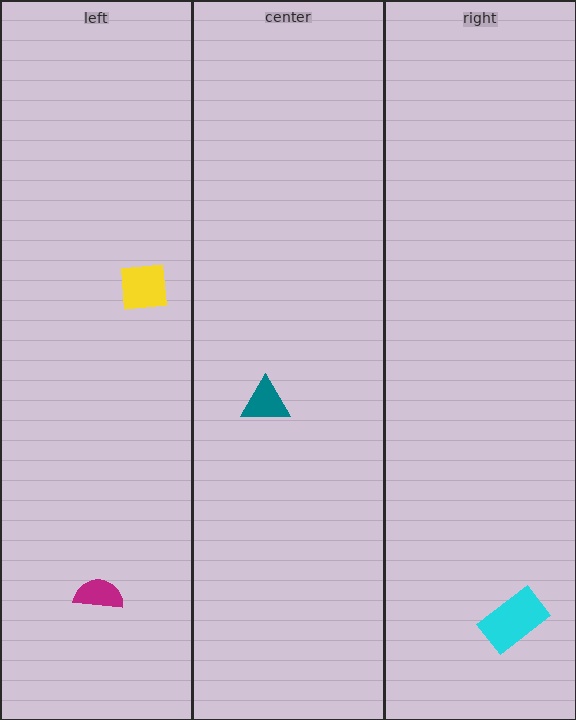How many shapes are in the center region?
1.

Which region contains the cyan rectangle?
The right region.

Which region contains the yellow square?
The left region.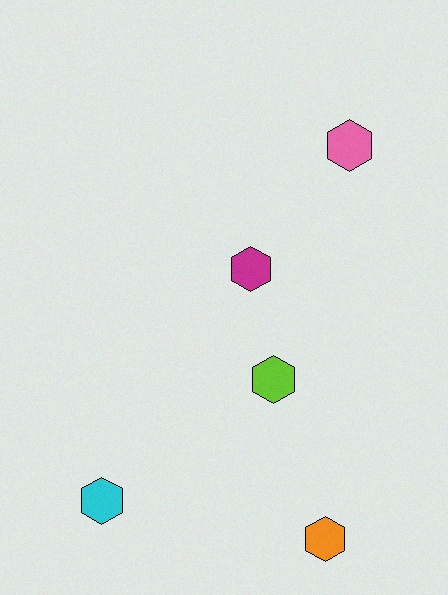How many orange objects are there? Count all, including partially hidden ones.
There is 1 orange object.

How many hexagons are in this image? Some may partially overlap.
There are 5 hexagons.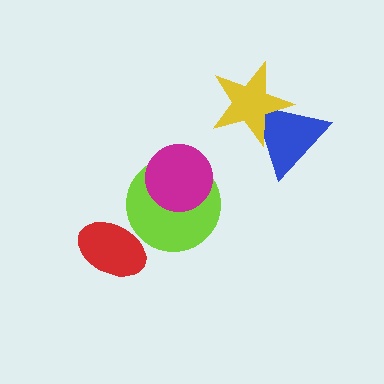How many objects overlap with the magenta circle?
1 object overlaps with the magenta circle.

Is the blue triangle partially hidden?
Yes, it is partially covered by another shape.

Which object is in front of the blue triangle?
The yellow star is in front of the blue triangle.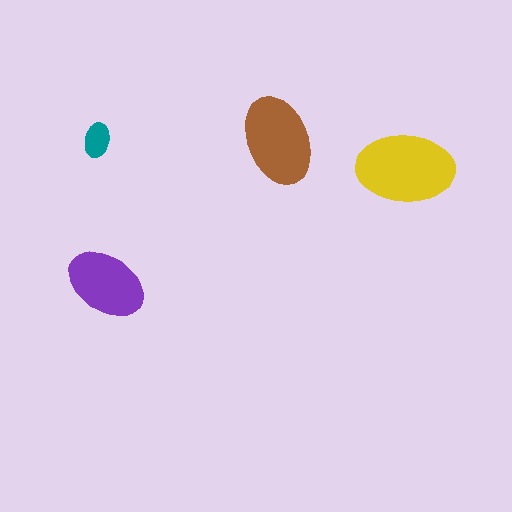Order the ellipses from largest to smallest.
the yellow one, the brown one, the purple one, the teal one.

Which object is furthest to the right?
The yellow ellipse is rightmost.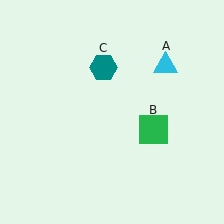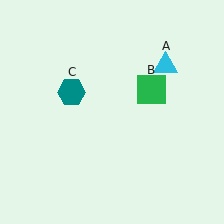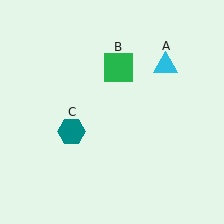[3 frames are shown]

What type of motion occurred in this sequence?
The green square (object B), teal hexagon (object C) rotated counterclockwise around the center of the scene.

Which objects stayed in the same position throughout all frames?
Cyan triangle (object A) remained stationary.